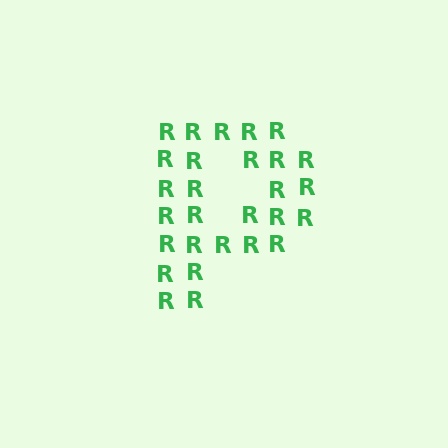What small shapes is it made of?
It is made of small letter R's.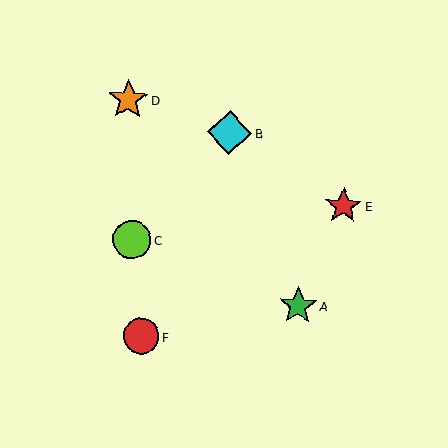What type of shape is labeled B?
Shape B is a cyan diamond.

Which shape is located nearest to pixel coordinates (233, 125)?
The cyan diamond (labeled B) at (229, 133) is nearest to that location.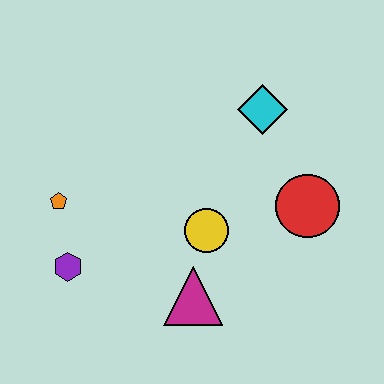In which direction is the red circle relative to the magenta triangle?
The red circle is to the right of the magenta triangle.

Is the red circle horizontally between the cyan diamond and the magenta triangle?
No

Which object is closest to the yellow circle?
The magenta triangle is closest to the yellow circle.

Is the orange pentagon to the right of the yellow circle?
No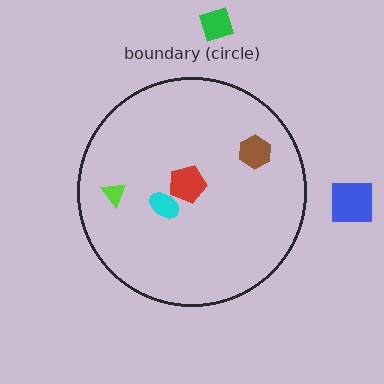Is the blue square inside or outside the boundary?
Outside.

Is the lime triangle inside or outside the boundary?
Inside.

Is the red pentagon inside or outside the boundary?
Inside.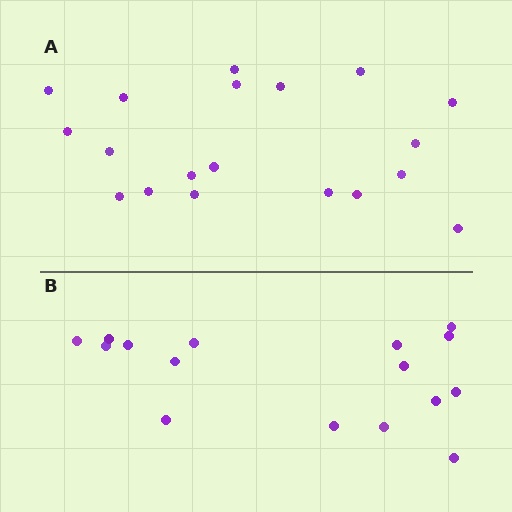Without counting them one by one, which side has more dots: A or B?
Region A (the top region) has more dots.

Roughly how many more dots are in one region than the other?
Region A has just a few more — roughly 2 or 3 more dots than region B.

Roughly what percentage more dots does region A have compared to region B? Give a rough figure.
About 20% more.